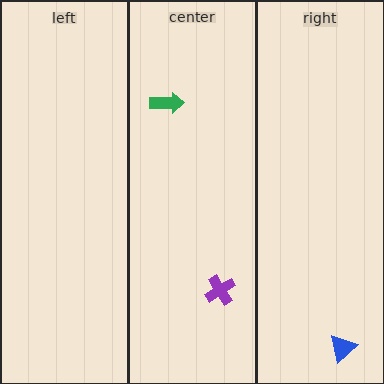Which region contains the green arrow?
The center region.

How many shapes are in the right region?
1.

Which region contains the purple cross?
The center region.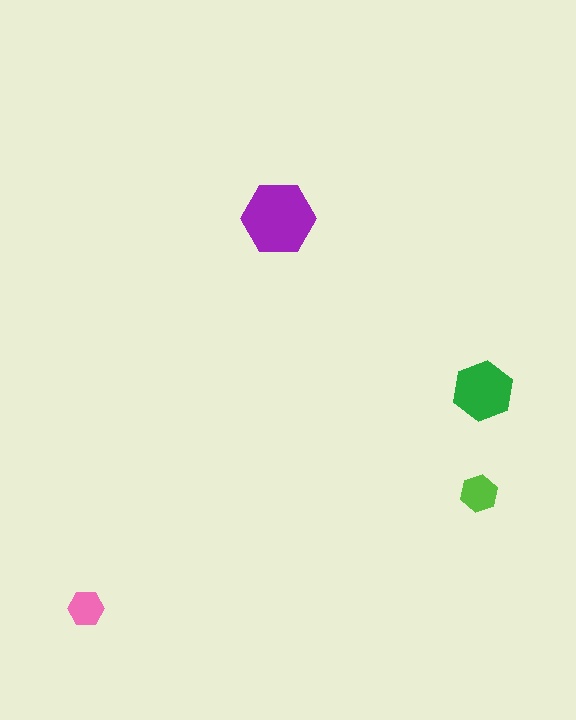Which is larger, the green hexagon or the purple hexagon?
The purple one.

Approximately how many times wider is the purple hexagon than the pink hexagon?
About 2 times wider.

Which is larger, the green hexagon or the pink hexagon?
The green one.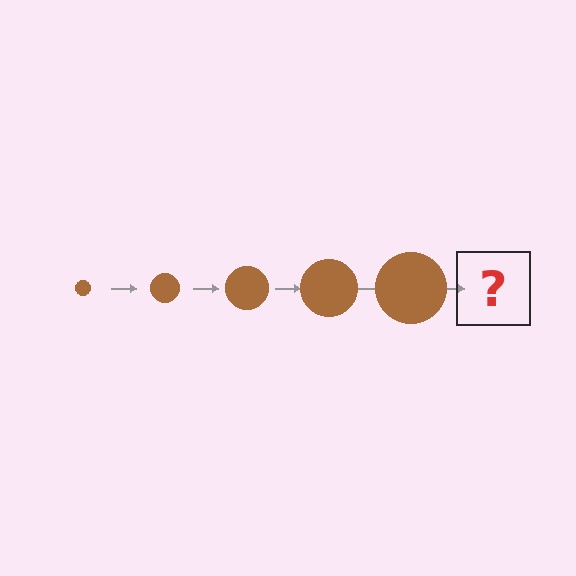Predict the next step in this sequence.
The next step is a brown circle, larger than the previous one.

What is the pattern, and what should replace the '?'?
The pattern is that the circle gets progressively larger each step. The '?' should be a brown circle, larger than the previous one.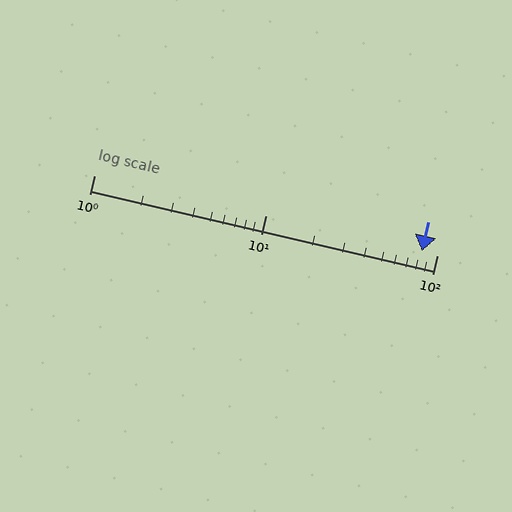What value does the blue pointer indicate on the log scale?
The pointer indicates approximately 82.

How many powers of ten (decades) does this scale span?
The scale spans 2 decades, from 1 to 100.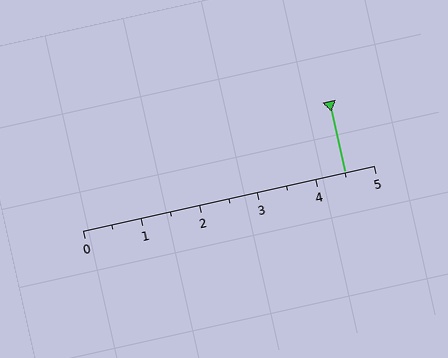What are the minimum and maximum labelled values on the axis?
The axis runs from 0 to 5.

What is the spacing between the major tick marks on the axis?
The major ticks are spaced 1 apart.